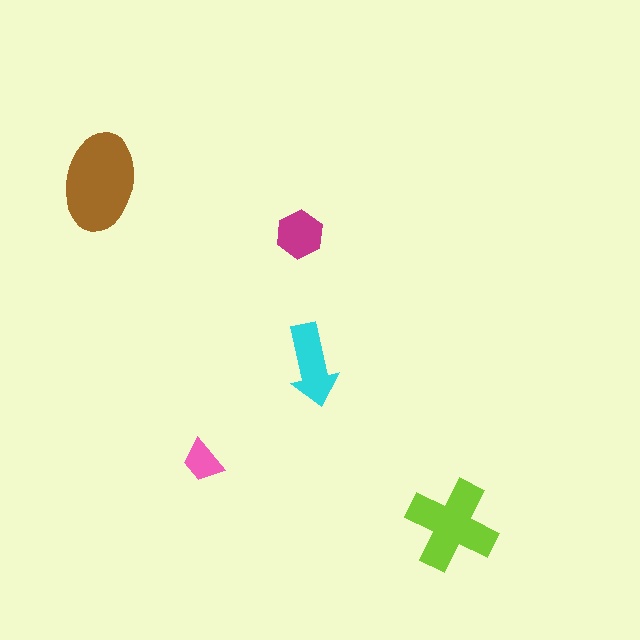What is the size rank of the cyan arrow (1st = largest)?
3rd.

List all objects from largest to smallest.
The brown ellipse, the lime cross, the cyan arrow, the magenta hexagon, the pink trapezoid.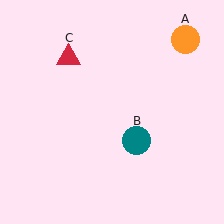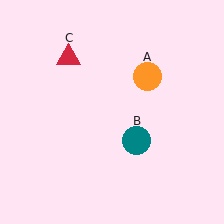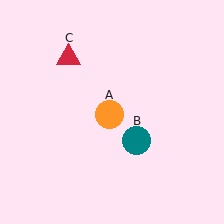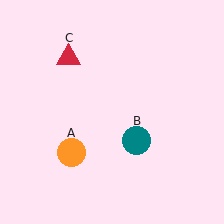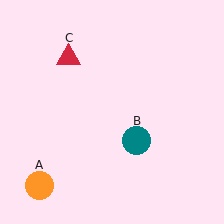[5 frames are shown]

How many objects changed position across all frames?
1 object changed position: orange circle (object A).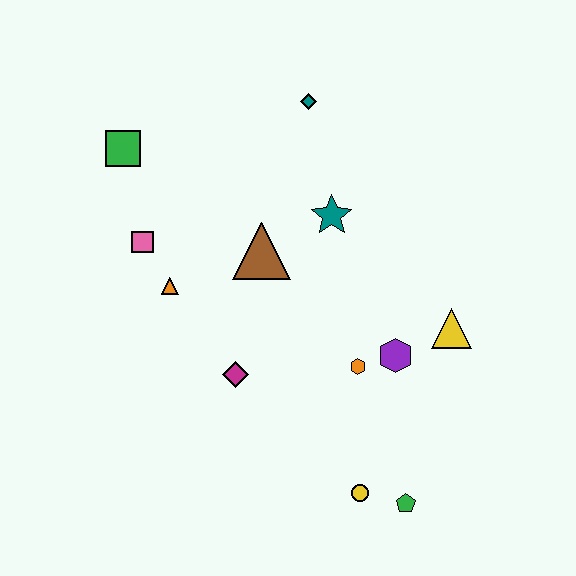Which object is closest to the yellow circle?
The green pentagon is closest to the yellow circle.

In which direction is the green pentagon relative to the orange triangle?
The green pentagon is to the right of the orange triangle.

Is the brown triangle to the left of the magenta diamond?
No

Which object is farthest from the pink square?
The green pentagon is farthest from the pink square.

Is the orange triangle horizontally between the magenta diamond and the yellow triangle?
No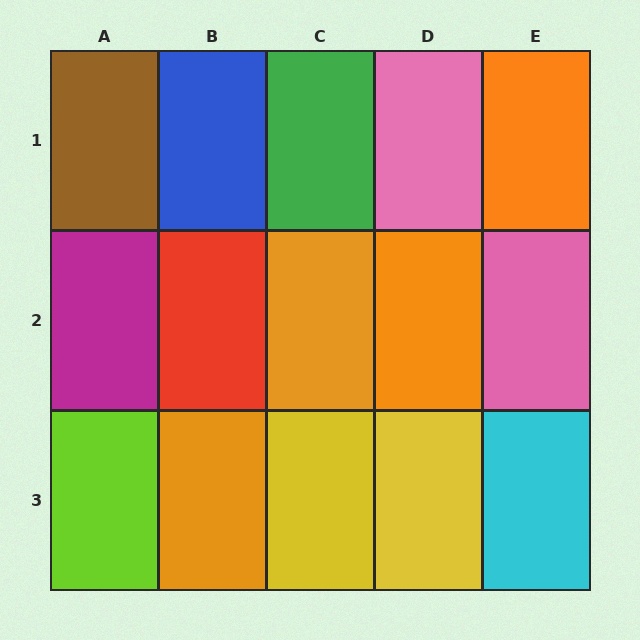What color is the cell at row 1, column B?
Blue.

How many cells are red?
1 cell is red.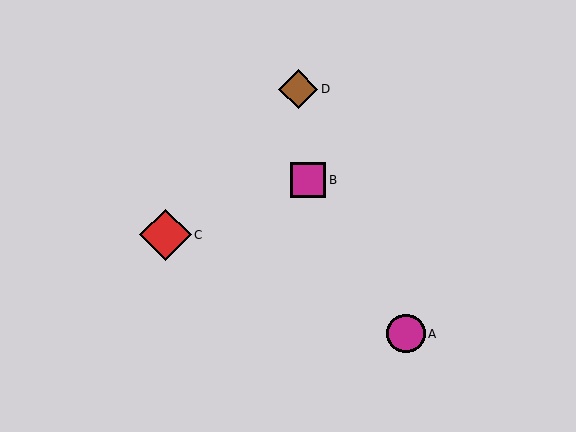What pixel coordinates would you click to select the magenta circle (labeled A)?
Click at (406, 334) to select the magenta circle A.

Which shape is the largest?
The red diamond (labeled C) is the largest.